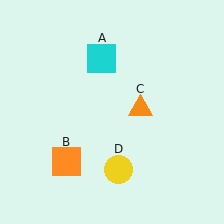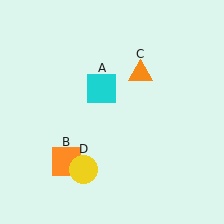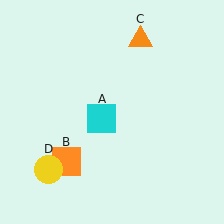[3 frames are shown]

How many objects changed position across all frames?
3 objects changed position: cyan square (object A), orange triangle (object C), yellow circle (object D).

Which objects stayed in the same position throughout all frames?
Orange square (object B) remained stationary.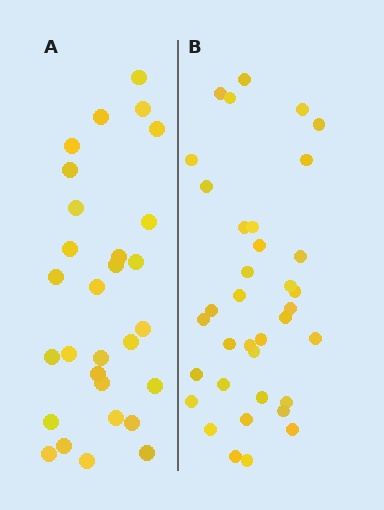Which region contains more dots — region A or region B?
Region B (the right region) has more dots.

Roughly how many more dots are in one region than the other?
Region B has roughly 8 or so more dots than region A.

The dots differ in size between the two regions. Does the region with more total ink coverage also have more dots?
No. Region A has more total ink coverage because its dots are larger, but region B actually contains more individual dots. Total area can be misleading — the number of items is what matters here.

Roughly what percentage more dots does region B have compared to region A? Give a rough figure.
About 25% more.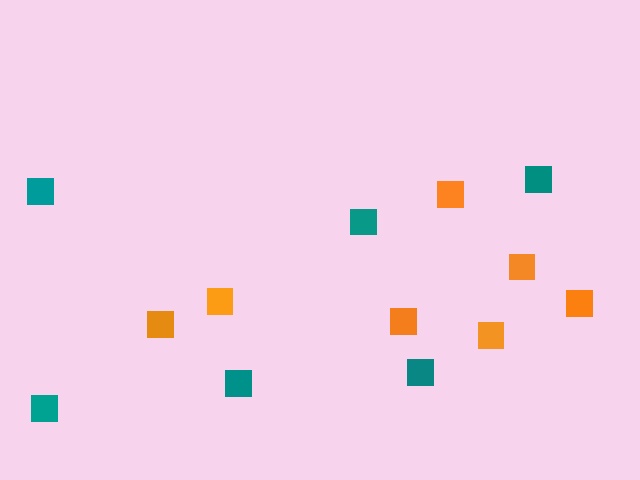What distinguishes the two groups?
There are 2 groups: one group of orange squares (7) and one group of teal squares (6).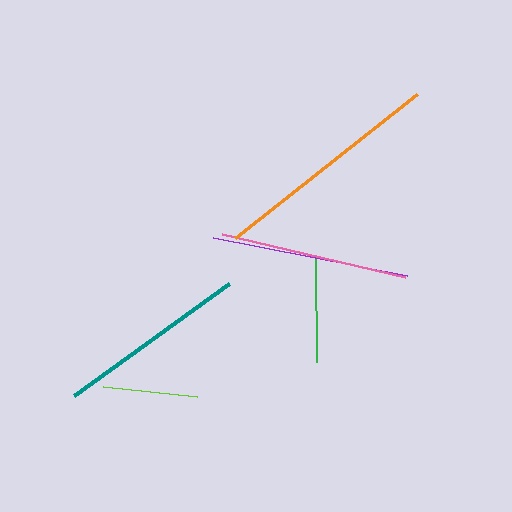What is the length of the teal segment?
The teal segment is approximately 191 pixels long.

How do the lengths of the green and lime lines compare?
The green and lime lines are approximately the same length.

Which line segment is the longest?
The orange line is the longest at approximately 232 pixels.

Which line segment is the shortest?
The lime line is the shortest at approximately 94 pixels.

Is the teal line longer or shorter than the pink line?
The teal line is longer than the pink line.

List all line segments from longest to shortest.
From longest to shortest: orange, purple, teal, pink, green, lime.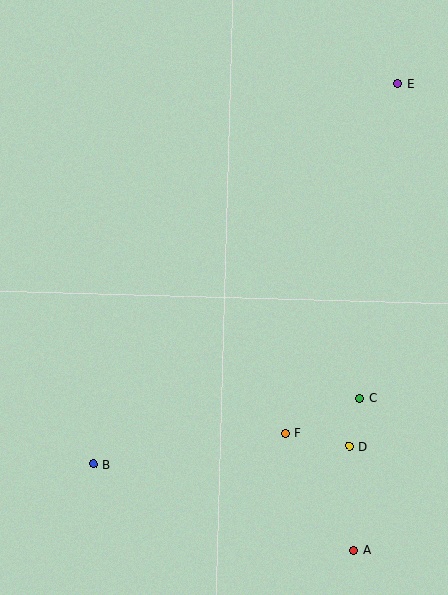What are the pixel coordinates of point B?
Point B is at (93, 464).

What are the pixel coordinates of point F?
Point F is at (285, 433).